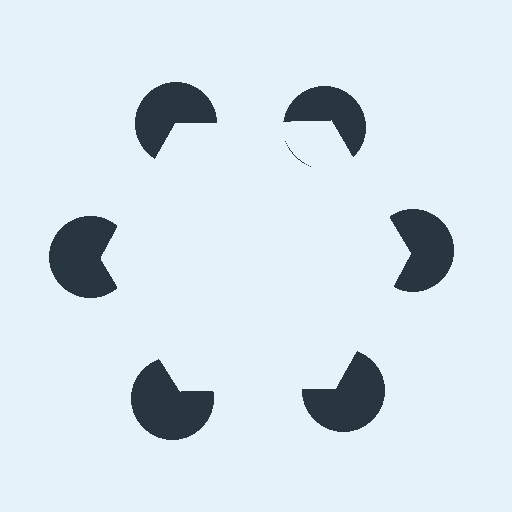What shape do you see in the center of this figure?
An illusory hexagon — its edges are inferred from the aligned wedge cuts in the pac-man discs, not physically drawn.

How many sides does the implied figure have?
6 sides.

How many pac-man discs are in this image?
There are 6 — one at each vertex of the illusory hexagon.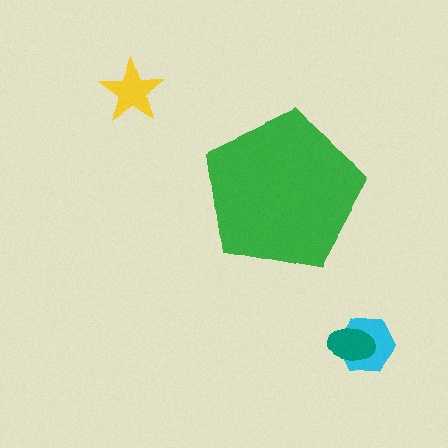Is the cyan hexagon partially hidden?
No, the cyan hexagon is fully visible.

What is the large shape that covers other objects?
A green pentagon.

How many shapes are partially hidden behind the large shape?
0 shapes are partially hidden.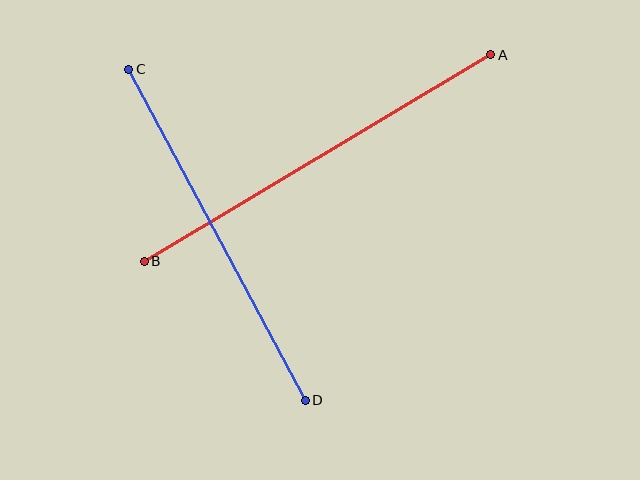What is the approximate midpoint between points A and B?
The midpoint is at approximately (317, 158) pixels.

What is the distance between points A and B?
The distance is approximately 403 pixels.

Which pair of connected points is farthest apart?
Points A and B are farthest apart.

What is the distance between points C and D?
The distance is approximately 375 pixels.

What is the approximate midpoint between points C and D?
The midpoint is at approximately (217, 235) pixels.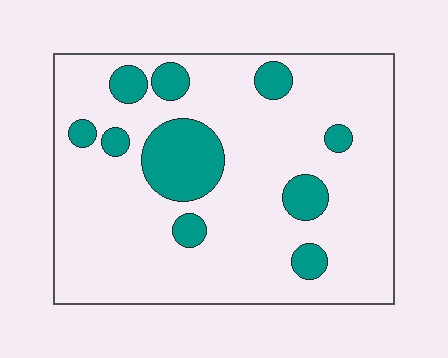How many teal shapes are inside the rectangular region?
10.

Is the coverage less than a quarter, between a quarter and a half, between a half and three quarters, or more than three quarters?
Less than a quarter.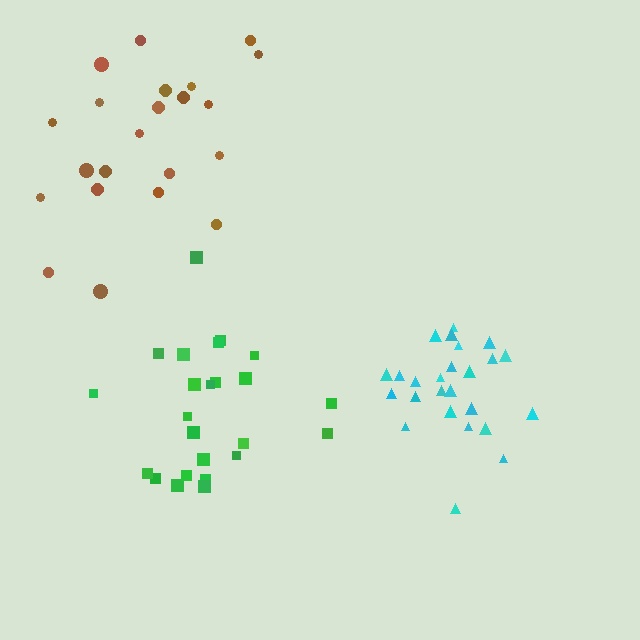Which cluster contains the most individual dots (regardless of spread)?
Cyan (25).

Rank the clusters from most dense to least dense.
cyan, green, brown.